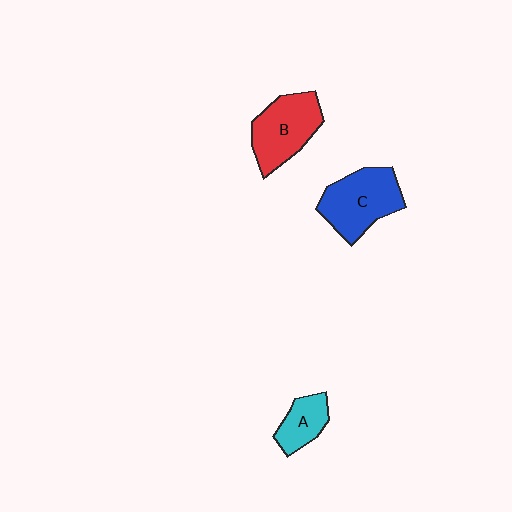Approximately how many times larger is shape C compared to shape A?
Approximately 2.0 times.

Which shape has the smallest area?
Shape A (cyan).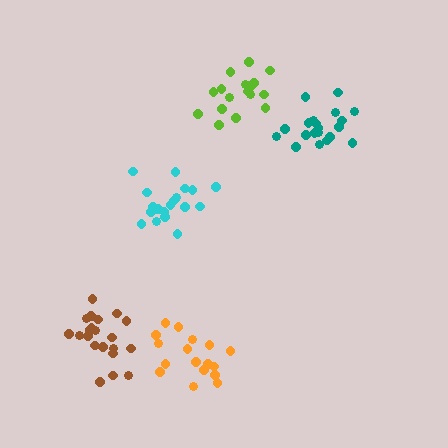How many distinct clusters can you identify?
There are 5 distinct clusters.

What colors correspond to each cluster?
The clusters are colored: brown, cyan, orange, teal, lime.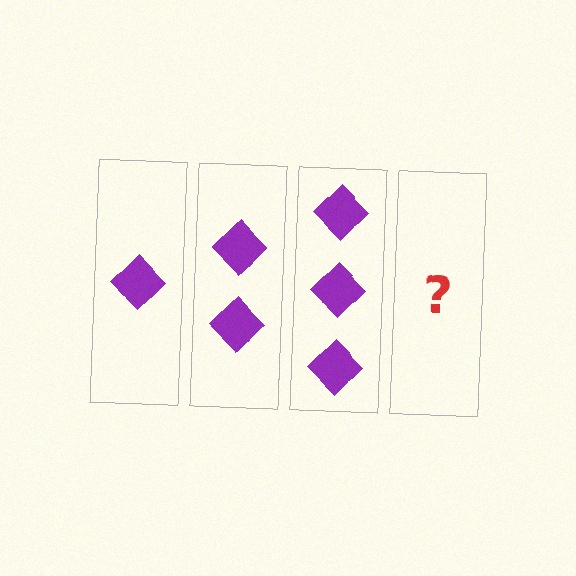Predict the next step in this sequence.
The next step is 4 diamonds.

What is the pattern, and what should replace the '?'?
The pattern is that each step adds one more diamond. The '?' should be 4 diamonds.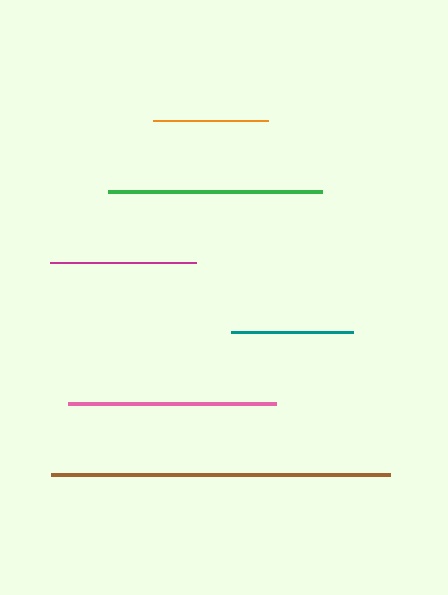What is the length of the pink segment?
The pink segment is approximately 208 pixels long.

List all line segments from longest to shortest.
From longest to shortest: brown, green, pink, magenta, teal, orange.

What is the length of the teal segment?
The teal segment is approximately 121 pixels long.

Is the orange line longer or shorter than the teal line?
The teal line is longer than the orange line.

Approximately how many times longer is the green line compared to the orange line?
The green line is approximately 1.9 times the length of the orange line.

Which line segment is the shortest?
The orange line is the shortest at approximately 115 pixels.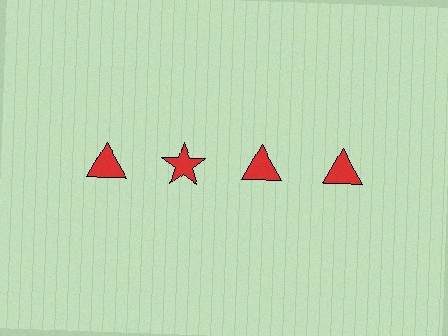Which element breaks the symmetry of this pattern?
The red star in the top row, second from left column breaks the symmetry. All other shapes are red triangles.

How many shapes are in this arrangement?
There are 4 shapes arranged in a grid pattern.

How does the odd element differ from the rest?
It has a different shape: star instead of triangle.